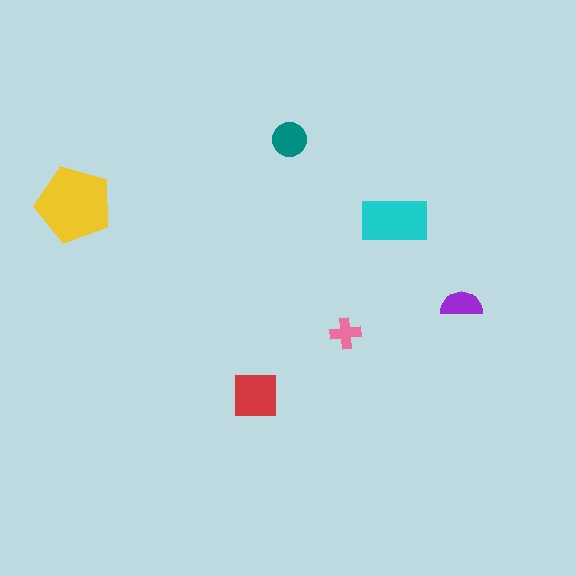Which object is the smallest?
The pink cross.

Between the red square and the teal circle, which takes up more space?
The red square.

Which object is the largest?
The yellow pentagon.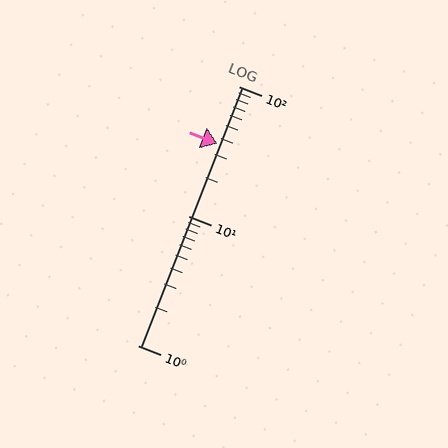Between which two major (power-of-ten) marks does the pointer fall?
The pointer is between 10 and 100.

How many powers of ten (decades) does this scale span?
The scale spans 2 decades, from 1 to 100.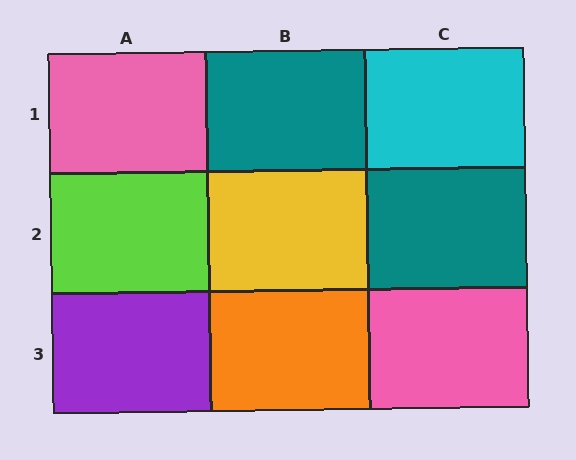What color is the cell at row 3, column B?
Orange.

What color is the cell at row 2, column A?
Lime.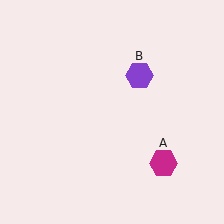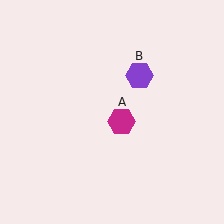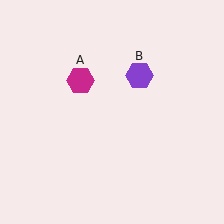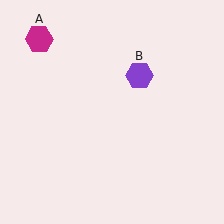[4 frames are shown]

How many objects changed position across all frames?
1 object changed position: magenta hexagon (object A).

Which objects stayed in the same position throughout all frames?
Purple hexagon (object B) remained stationary.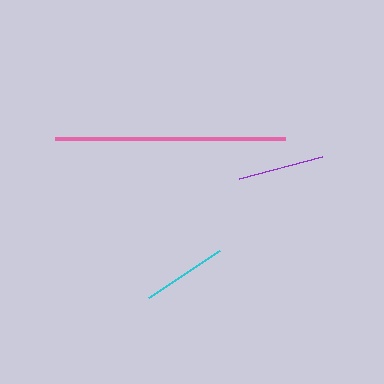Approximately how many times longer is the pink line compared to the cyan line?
The pink line is approximately 2.7 times the length of the cyan line.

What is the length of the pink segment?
The pink segment is approximately 230 pixels long.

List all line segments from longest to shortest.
From longest to shortest: pink, purple, cyan.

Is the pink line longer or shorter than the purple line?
The pink line is longer than the purple line.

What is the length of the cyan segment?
The cyan segment is approximately 85 pixels long.